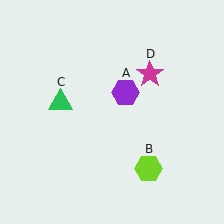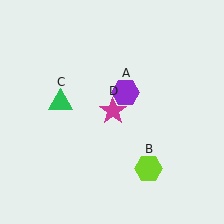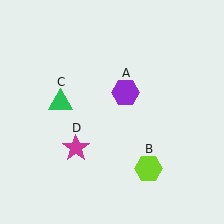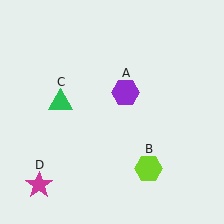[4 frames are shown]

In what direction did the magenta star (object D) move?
The magenta star (object D) moved down and to the left.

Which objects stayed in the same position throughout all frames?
Purple hexagon (object A) and lime hexagon (object B) and green triangle (object C) remained stationary.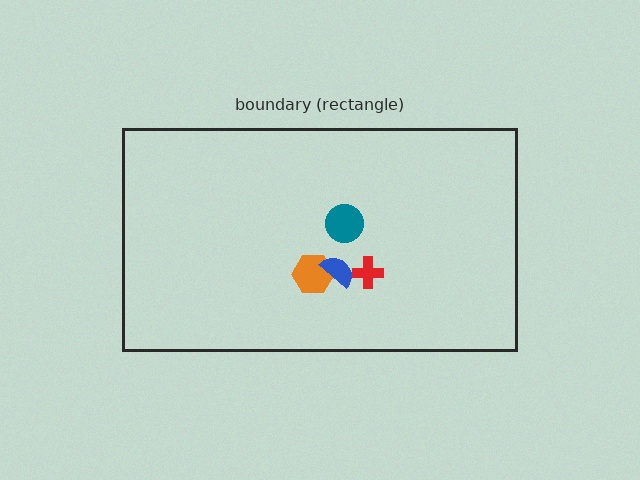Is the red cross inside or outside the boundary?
Inside.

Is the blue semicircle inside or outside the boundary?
Inside.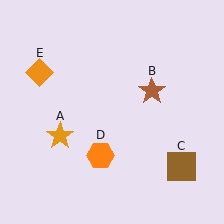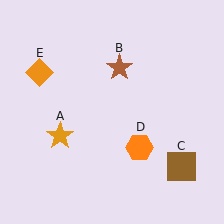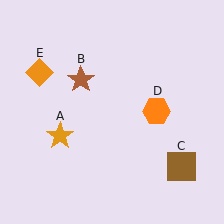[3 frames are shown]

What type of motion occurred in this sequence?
The brown star (object B), orange hexagon (object D) rotated counterclockwise around the center of the scene.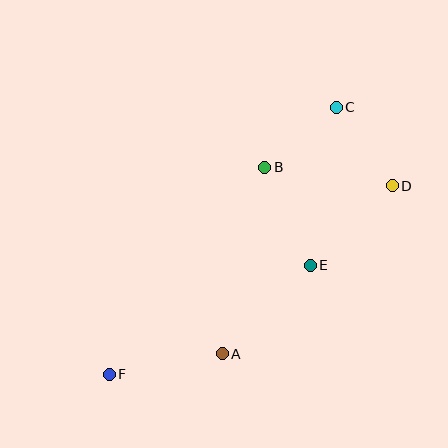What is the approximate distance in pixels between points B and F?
The distance between B and F is approximately 259 pixels.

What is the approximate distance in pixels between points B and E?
The distance between B and E is approximately 108 pixels.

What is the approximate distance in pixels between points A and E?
The distance between A and E is approximately 125 pixels.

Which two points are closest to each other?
Points B and C are closest to each other.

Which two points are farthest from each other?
Points C and F are farthest from each other.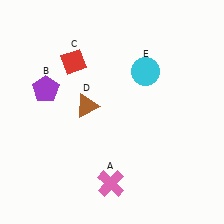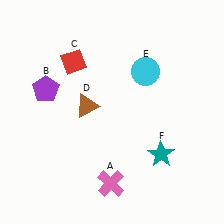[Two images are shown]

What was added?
A teal star (F) was added in Image 2.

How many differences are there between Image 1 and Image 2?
There is 1 difference between the two images.